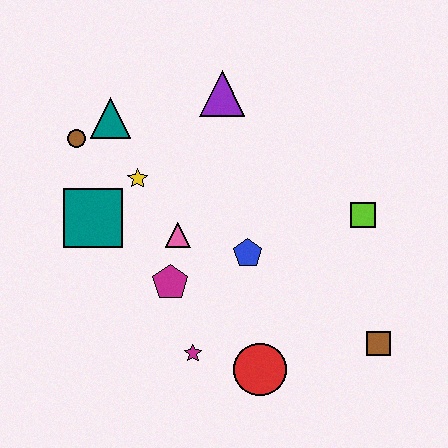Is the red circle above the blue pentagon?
No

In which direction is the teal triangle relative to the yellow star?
The teal triangle is above the yellow star.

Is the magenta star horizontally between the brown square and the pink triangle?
Yes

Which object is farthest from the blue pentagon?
The brown circle is farthest from the blue pentagon.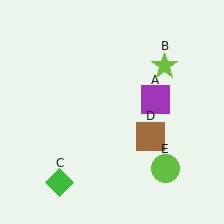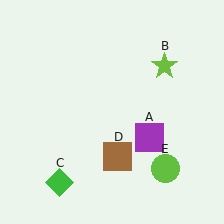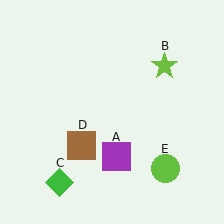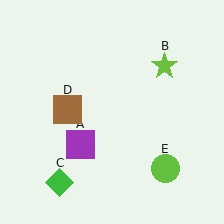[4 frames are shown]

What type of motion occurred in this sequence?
The purple square (object A), brown square (object D) rotated clockwise around the center of the scene.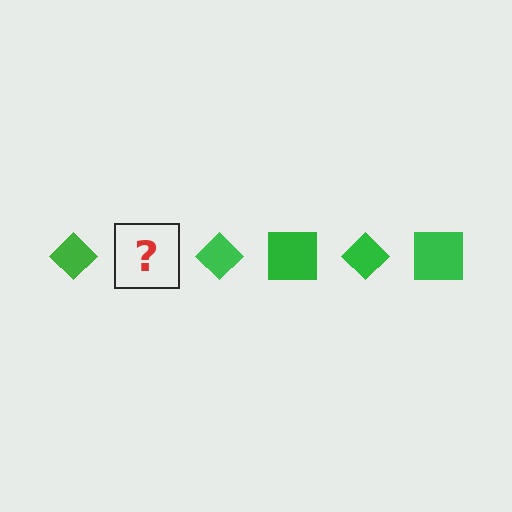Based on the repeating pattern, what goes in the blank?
The blank should be a green square.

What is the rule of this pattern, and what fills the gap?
The rule is that the pattern cycles through diamond, square shapes in green. The gap should be filled with a green square.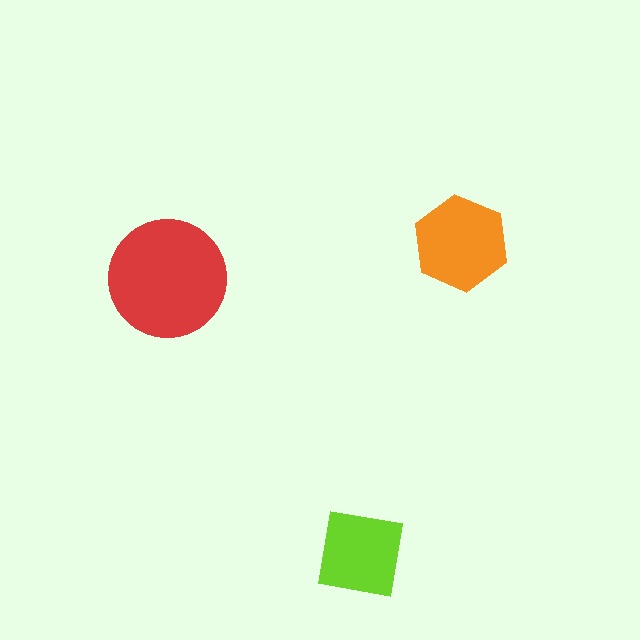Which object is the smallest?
The lime square.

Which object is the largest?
The red circle.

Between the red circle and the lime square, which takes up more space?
The red circle.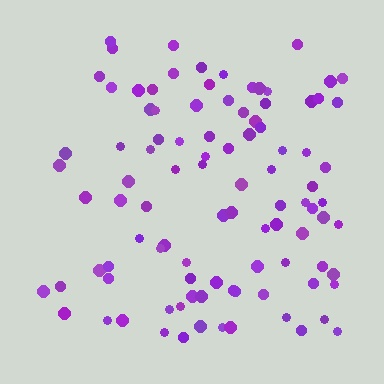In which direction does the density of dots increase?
From left to right, with the right side densest.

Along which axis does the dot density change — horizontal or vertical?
Horizontal.